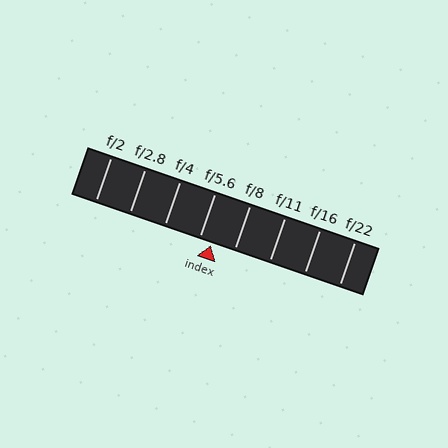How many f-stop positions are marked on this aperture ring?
There are 8 f-stop positions marked.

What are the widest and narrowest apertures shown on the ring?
The widest aperture shown is f/2 and the narrowest is f/22.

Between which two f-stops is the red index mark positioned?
The index mark is between f/5.6 and f/8.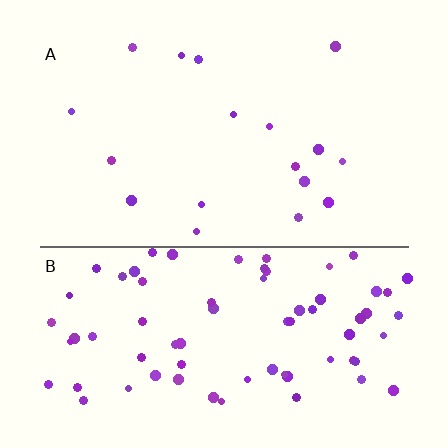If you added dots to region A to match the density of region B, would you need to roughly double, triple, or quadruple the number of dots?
Approximately quadruple.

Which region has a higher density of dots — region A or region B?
B (the bottom).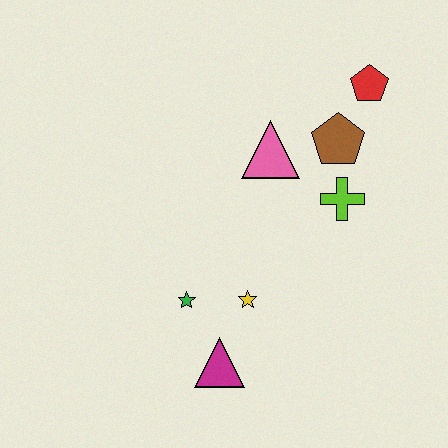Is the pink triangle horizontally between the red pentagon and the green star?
Yes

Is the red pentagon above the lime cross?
Yes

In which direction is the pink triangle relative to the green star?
The pink triangle is above the green star.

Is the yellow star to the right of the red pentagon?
No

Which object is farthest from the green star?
The red pentagon is farthest from the green star.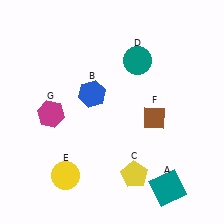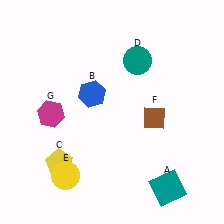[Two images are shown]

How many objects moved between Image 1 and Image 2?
1 object moved between the two images.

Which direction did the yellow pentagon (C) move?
The yellow pentagon (C) moved left.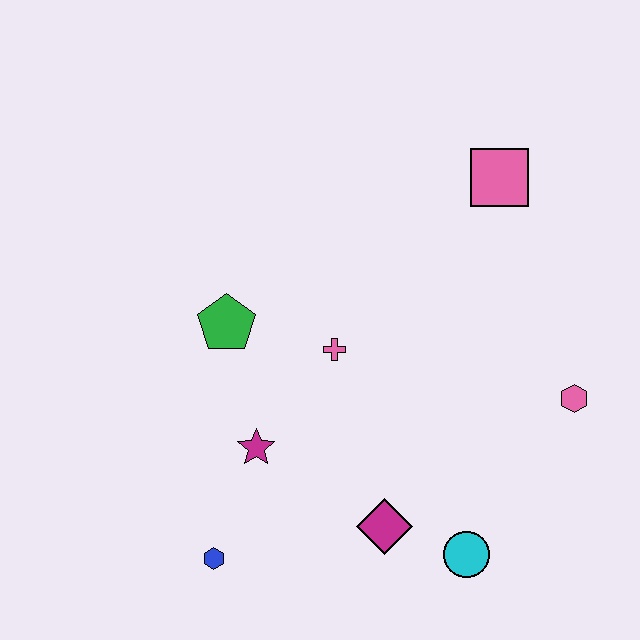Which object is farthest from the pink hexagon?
The blue hexagon is farthest from the pink hexagon.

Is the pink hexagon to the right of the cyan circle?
Yes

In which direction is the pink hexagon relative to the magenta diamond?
The pink hexagon is to the right of the magenta diamond.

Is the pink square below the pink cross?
No